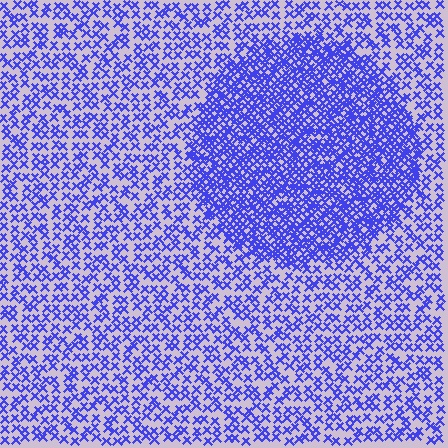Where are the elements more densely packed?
The elements are more densely packed inside the circle boundary.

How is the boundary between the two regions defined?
The boundary is defined by a change in element density (approximately 2.2x ratio). All elements are the same color, size, and shape.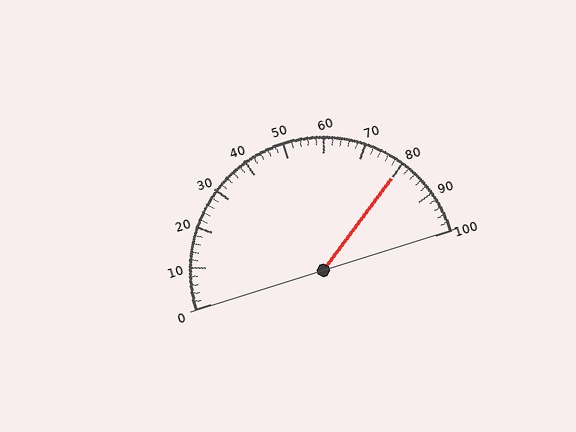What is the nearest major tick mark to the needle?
The nearest major tick mark is 80.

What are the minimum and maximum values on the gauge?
The gauge ranges from 0 to 100.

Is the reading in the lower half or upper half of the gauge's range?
The reading is in the upper half of the range (0 to 100).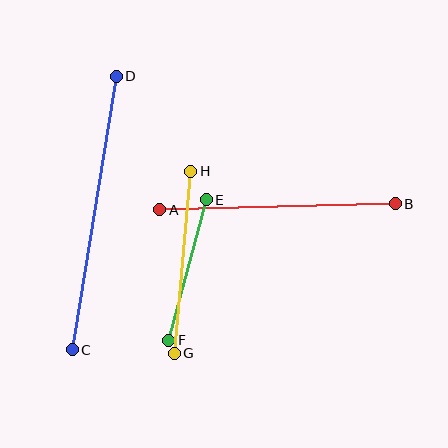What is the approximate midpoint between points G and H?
The midpoint is at approximately (183, 262) pixels.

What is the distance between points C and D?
The distance is approximately 277 pixels.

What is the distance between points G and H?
The distance is approximately 182 pixels.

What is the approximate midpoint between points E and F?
The midpoint is at approximately (187, 270) pixels.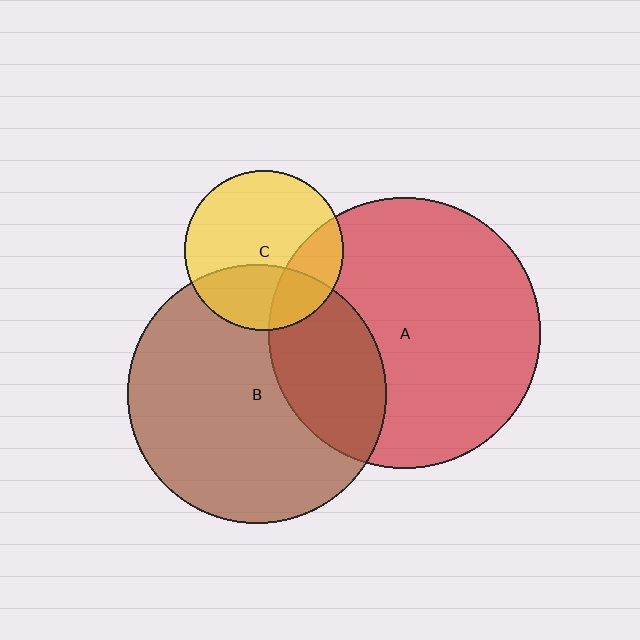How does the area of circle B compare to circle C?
Approximately 2.7 times.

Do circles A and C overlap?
Yes.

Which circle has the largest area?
Circle A (red).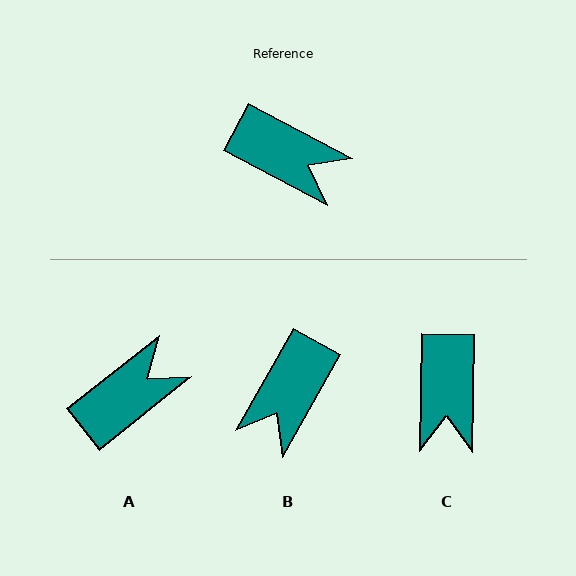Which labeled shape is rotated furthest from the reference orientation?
B, about 92 degrees away.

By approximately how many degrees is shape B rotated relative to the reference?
Approximately 92 degrees clockwise.